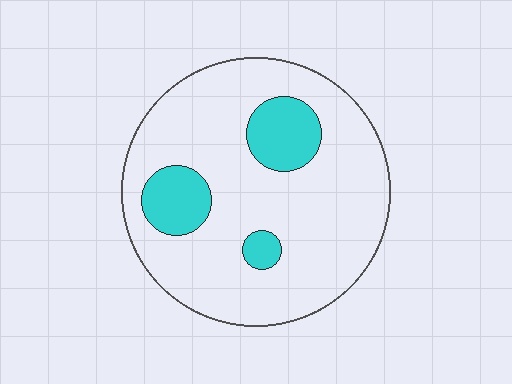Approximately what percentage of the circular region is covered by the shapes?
Approximately 15%.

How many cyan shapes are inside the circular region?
3.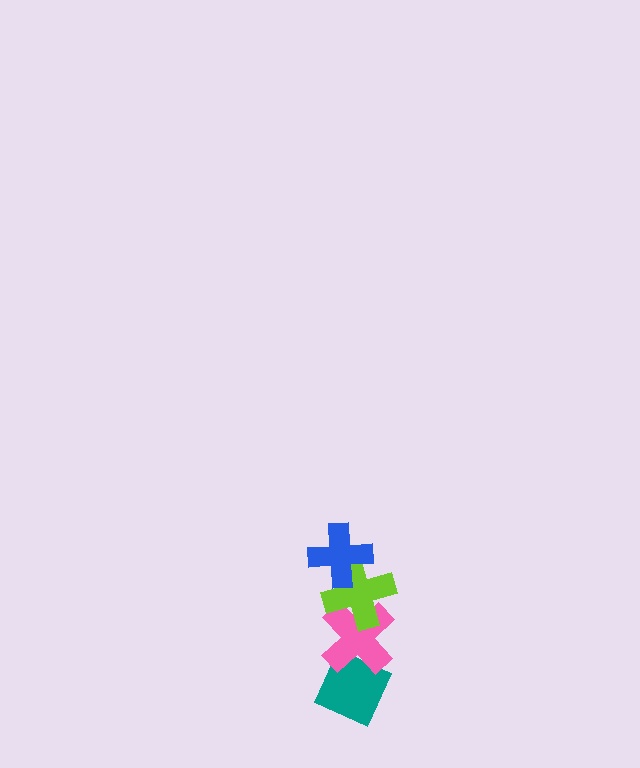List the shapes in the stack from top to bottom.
From top to bottom: the blue cross, the lime cross, the pink cross, the teal diamond.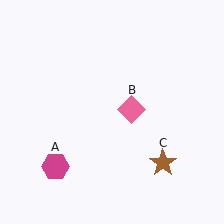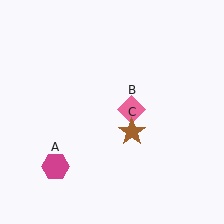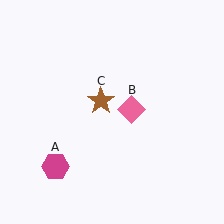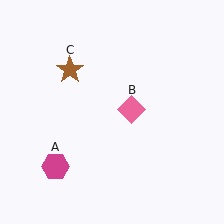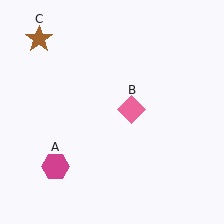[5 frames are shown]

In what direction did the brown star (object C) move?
The brown star (object C) moved up and to the left.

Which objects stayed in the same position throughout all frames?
Magenta hexagon (object A) and pink diamond (object B) remained stationary.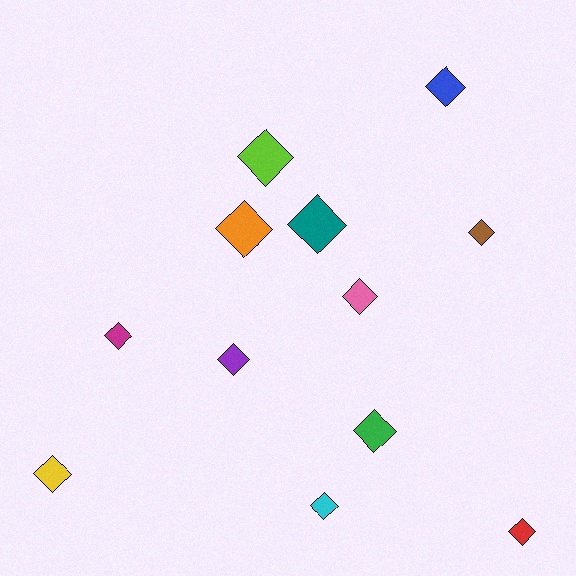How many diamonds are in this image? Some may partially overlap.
There are 12 diamonds.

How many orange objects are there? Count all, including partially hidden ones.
There is 1 orange object.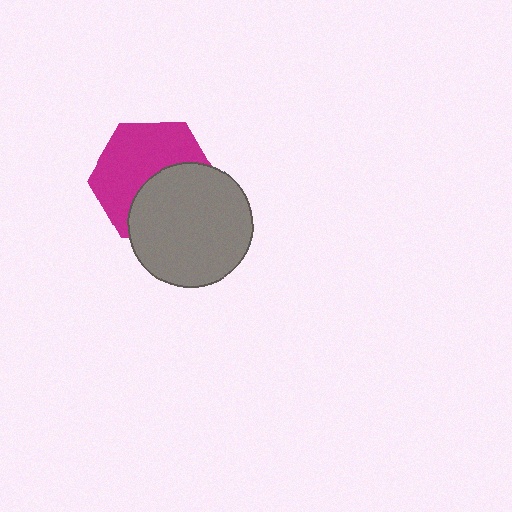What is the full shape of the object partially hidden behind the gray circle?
The partially hidden object is a magenta hexagon.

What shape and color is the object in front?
The object in front is a gray circle.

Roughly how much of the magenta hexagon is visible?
About half of it is visible (roughly 56%).